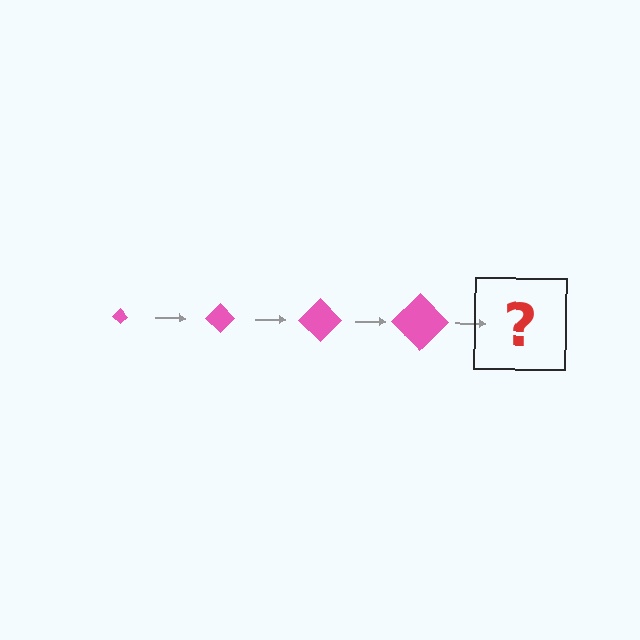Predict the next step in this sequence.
The next step is a pink diamond, larger than the previous one.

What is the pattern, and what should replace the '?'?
The pattern is that the diamond gets progressively larger each step. The '?' should be a pink diamond, larger than the previous one.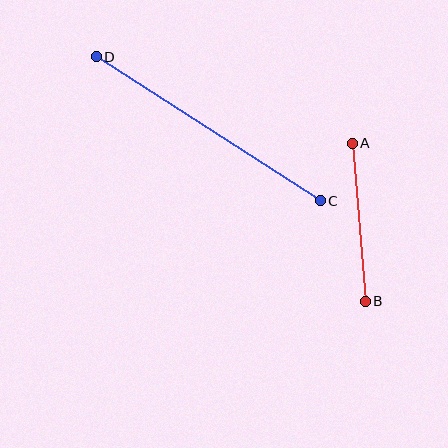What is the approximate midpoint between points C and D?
The midpoint is at approximately (208, 129) pixels.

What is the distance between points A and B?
The distance is approximately 158 pixels.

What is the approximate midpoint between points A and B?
The midpoint is at approximately (359, 222) pixels.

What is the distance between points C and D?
The distance is approximately 266 pixels.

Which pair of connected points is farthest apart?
Points C and D are farthest apart.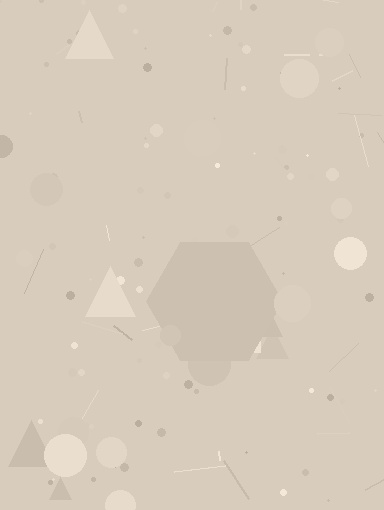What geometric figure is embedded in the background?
A hexagon is embedded in the background.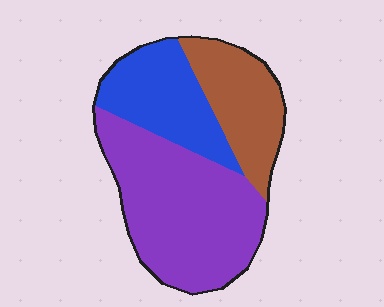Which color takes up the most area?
Purple, at roughly 50%.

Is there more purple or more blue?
Purple.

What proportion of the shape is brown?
Brown takes up about one quarter (1/4) of the shape.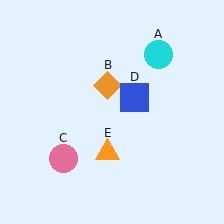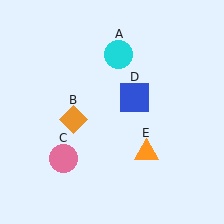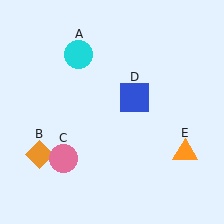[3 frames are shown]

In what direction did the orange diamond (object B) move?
The orange diamond (object B) moved down and to the left.